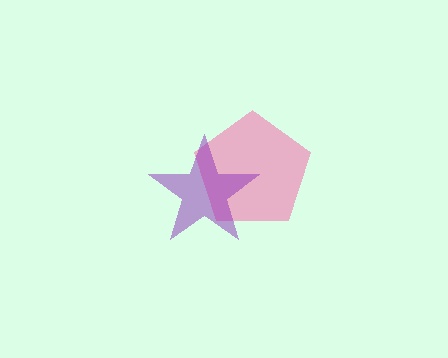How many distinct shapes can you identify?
There are 2 distinct shapes: a pink pentagon, a purple star.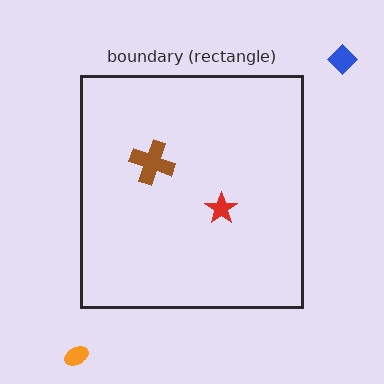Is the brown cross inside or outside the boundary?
Inside.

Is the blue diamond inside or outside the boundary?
Outside.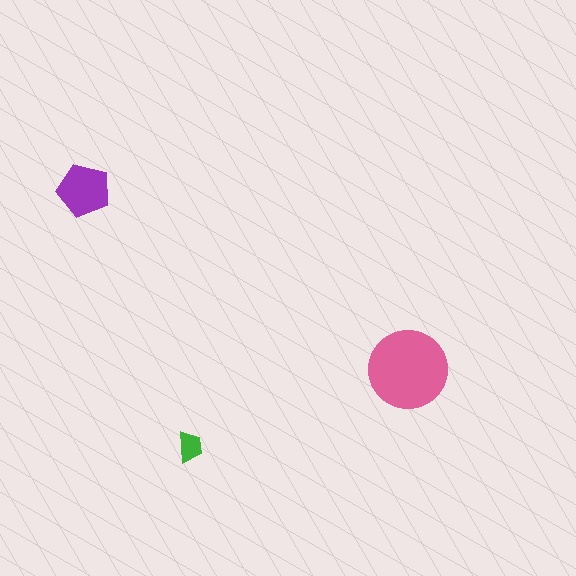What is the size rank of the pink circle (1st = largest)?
1st.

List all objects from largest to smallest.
The pink circle, the purple pentagon, the green trapezoid.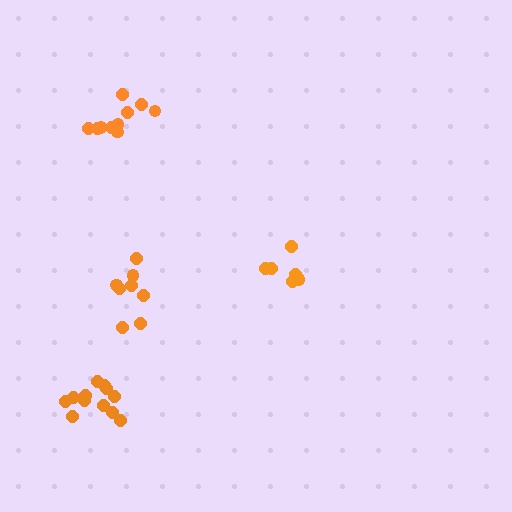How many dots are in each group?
Group 1: 12 dots, Group 2: 8 dots, Group 3: 6 dots, Group 4: 10 dots (36 total).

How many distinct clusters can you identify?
There are 4 distinct clusters.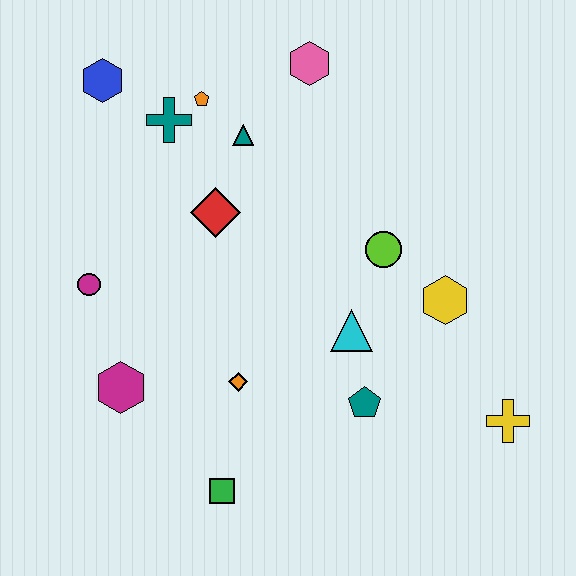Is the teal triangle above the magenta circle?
Yes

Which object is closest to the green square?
The orange diamond is closest to the green square.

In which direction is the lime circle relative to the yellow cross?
The lime circle is above the yellow cross.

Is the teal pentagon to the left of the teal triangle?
No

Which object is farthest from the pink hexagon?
The green square is farthest from the pink hexagon.